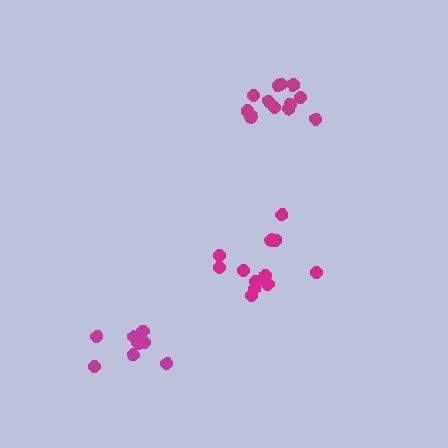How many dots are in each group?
Group 1: 8 dots, Group 2: 12 dots, Group 3: 12 dots (32 total).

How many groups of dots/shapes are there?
There are 3 groups.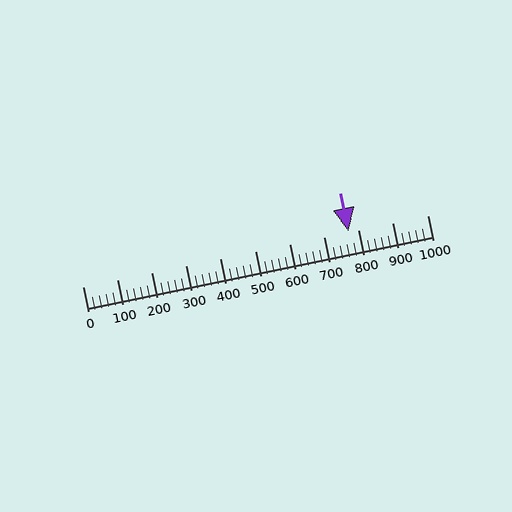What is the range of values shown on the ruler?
The ruler shows values from 0 to 1000.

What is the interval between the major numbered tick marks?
The major tick marks are spaced 100 units apart.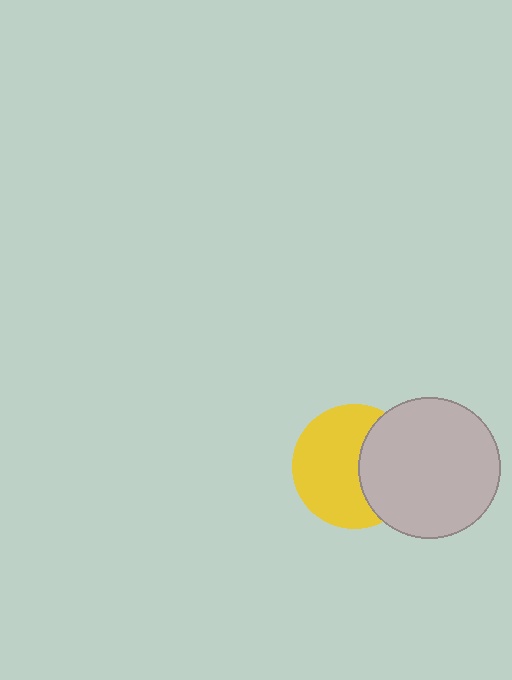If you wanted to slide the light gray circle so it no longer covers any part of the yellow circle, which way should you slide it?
Slide it right — that is the most direct way to separate the two shapes.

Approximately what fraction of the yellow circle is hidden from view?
Roughly 37% of the yellow circle is hidden behind the light gray circle.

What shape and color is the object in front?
The object in front is a light gray circle.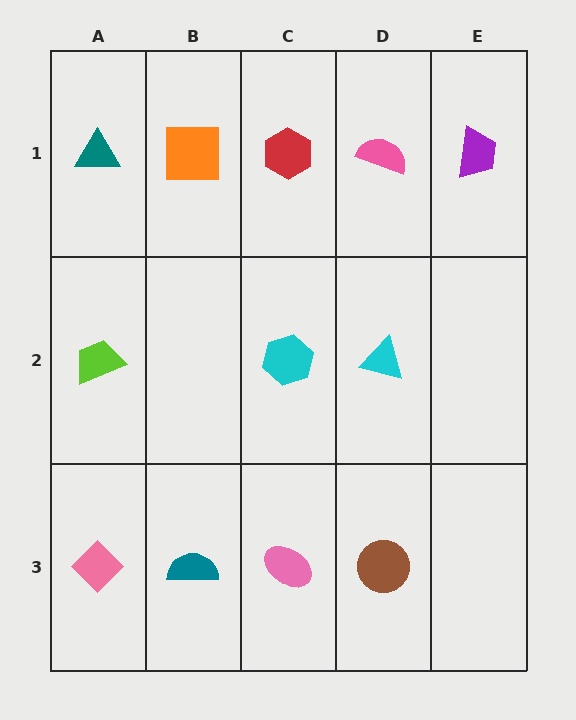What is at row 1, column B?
An orange square.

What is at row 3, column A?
A pink diamond.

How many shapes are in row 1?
5 shapes.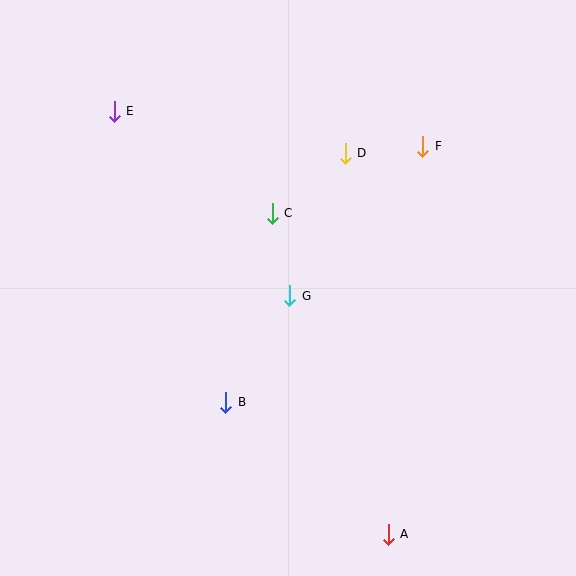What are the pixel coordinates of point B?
Point B is at (226, 402).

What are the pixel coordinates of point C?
Point C is at (272, 213).